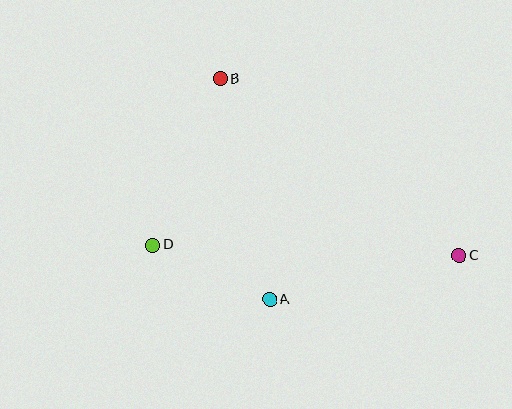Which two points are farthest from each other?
Points C and D are farthest from each other.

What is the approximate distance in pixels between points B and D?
The distance between B and D is approximately 179 pixels.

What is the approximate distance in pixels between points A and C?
The distance between A and C is approximately 194 pixels.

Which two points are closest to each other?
Points A and D are closest to each other.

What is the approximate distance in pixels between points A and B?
The distance between A and B is approximately 226 pixels.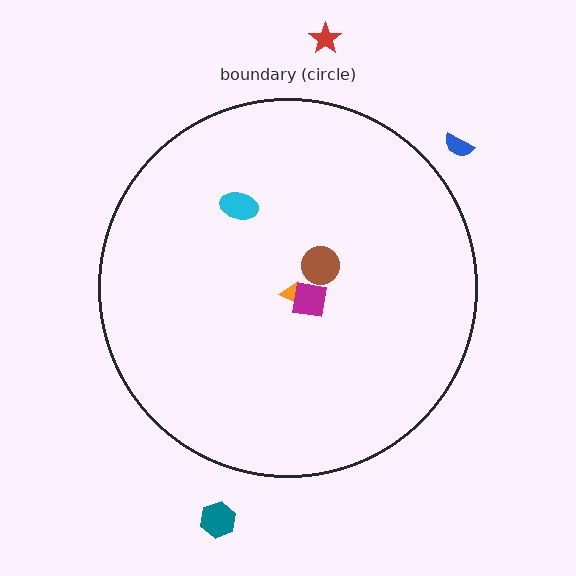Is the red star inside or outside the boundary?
Outside.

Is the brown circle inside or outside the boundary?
Inside.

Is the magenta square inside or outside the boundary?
Inside.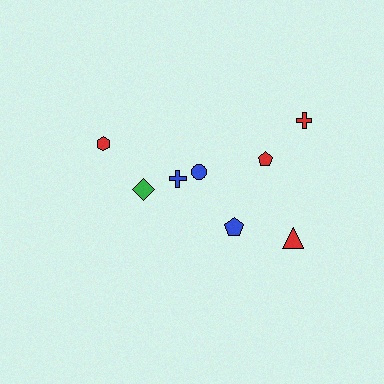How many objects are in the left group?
There are 3 objects.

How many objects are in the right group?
There are 5 objects.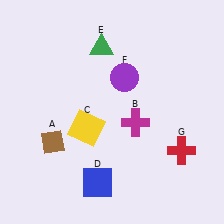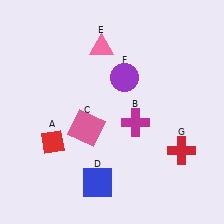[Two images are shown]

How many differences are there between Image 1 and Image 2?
There are 3 differences between the two images.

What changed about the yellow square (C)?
In Image 1, C is yellow. In Image 2, it changed to pink.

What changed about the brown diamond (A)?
In Image 1, A is brown. In Image 2, it changed to red.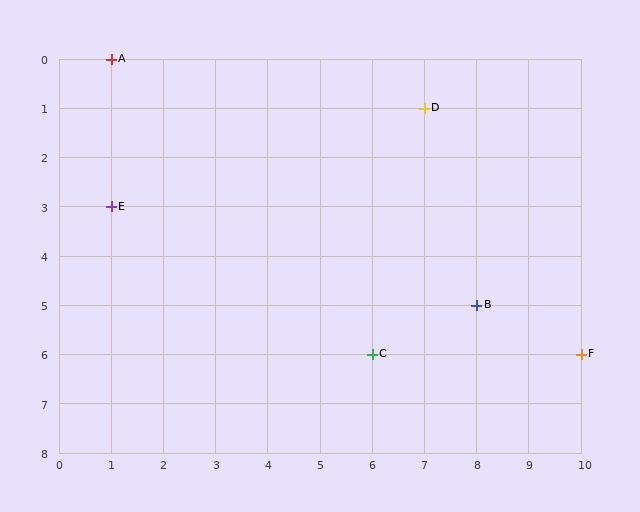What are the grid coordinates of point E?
Point E is at grid coordinates (1, 3).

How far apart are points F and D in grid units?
Points F and D are 3 columns and 5 rows apart (about 5.8 grid units diagonally).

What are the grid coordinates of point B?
Point B is at grid coordinates (8, 5).